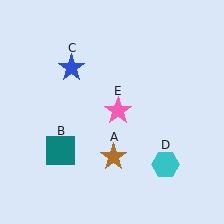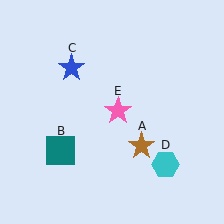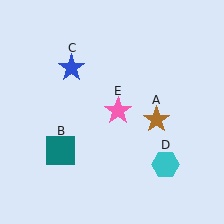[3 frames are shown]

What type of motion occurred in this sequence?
The brown star (object A) rotated counterclockwise around the center of the scene.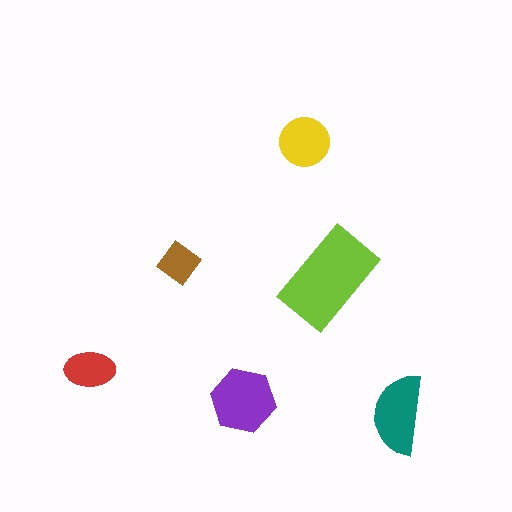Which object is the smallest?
The brown diamond.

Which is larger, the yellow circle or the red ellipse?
The yellow circle.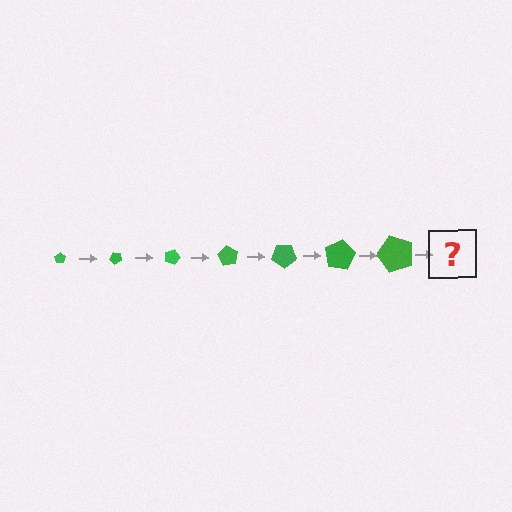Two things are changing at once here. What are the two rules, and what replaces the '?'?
The two rules are that the pentagon grows larger each step and it rotates 45 degrees each step. The '?' should be a pentagon, larger than the previous one and rotated 315 degrees from the start.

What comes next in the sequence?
The next element should be a pentagon, larger than the previous one and rotated 315 degrees from the start.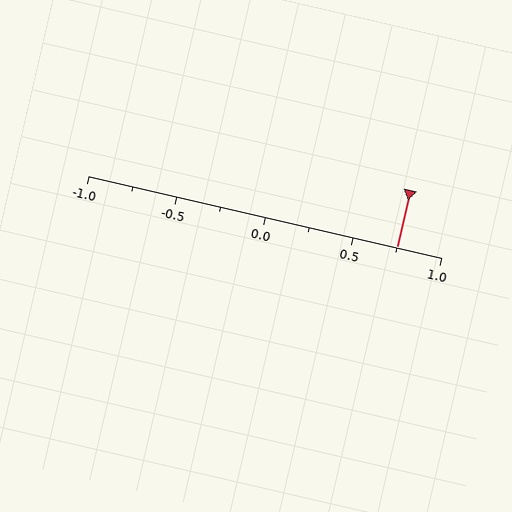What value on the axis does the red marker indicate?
The marker indicates approximately 0.75.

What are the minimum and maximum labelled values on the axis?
The axis runs from -1.0 to 1.0.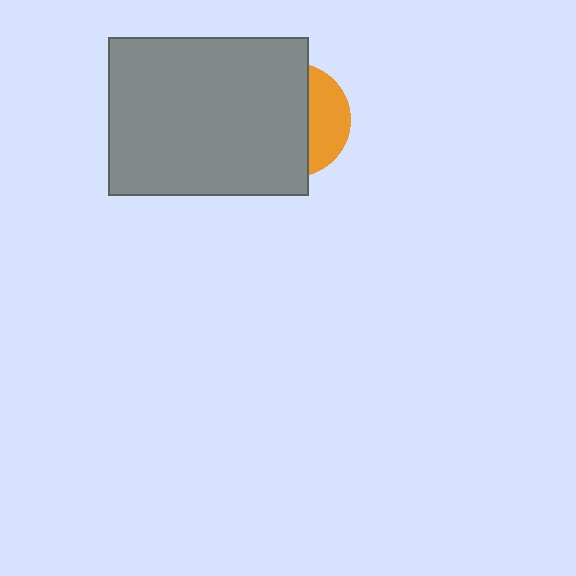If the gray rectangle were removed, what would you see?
You would see the complete orange circle.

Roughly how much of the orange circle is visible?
A small part of it is visible (roughly 33%).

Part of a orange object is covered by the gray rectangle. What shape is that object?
It is a circle.